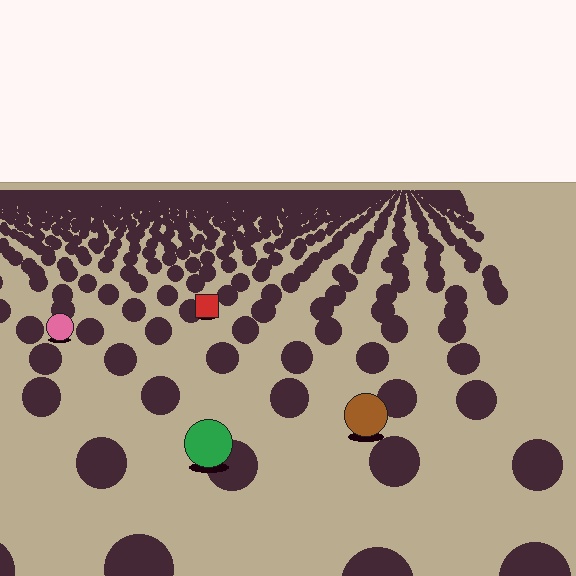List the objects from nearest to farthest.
From nearest to farthest: the green circle, the brown circle, the pink circle, the red square.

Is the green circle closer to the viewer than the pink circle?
Yes. The green circle is closer — you can tell from the texture gradient: the ground texture is coarser near it.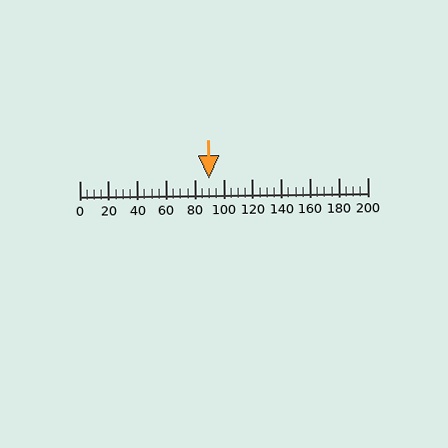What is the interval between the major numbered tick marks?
The major tick marks are spaced 20 units apart.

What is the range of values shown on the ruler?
The ruler shows values from 0 to 200.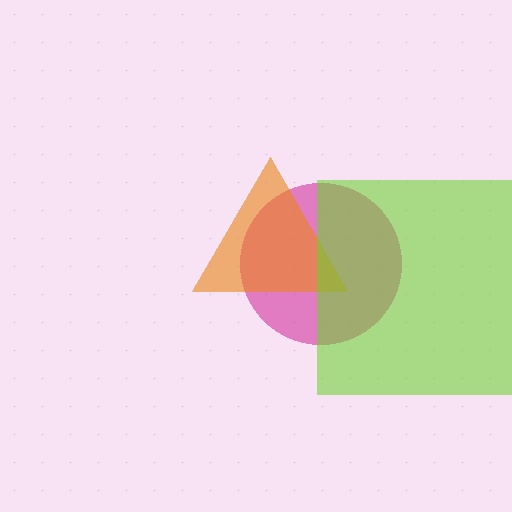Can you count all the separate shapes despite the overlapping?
Yes, there are 3 separate shapes.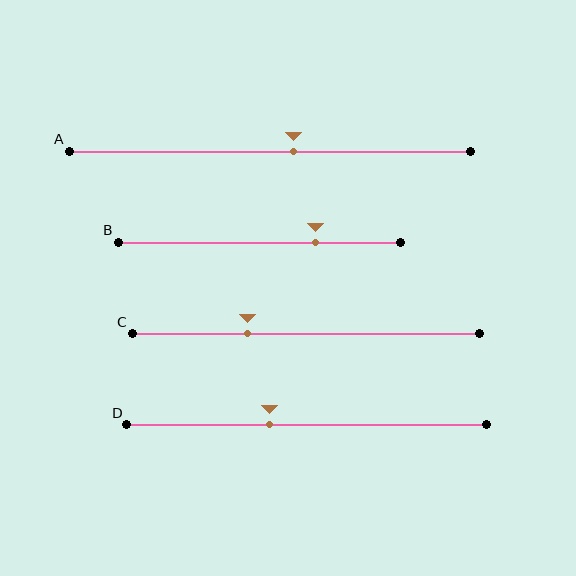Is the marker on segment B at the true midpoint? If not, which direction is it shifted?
No, the marker on segment B is shifted to the right by about 20% of the segment length.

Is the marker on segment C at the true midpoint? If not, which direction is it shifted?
No, the marker on segment C is shifted to the left by about 17% of the segment length.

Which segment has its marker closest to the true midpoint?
Segment A has its marker closest to the true midpoint.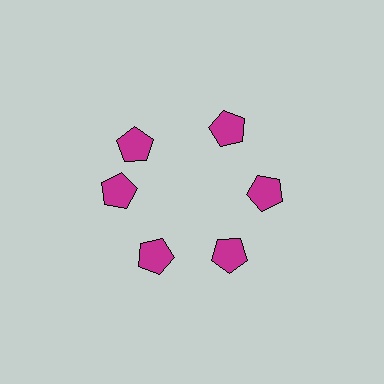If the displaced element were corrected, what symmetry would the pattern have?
It would have 6-fold rotational symmetry — the pattern would map onto itself every 60 degrees.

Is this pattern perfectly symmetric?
No. The 6 magenta pentagons are arranged in a ring, but one element near the 11 o'clock position is rotated out of alignment along the ring, breaking the 6-fold rotational symmetry.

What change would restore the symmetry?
The symmetry would be restored by rotating it back into even spacing with its neighbors so that all 6 pentagons sit at equal angles and equal distance from the center.